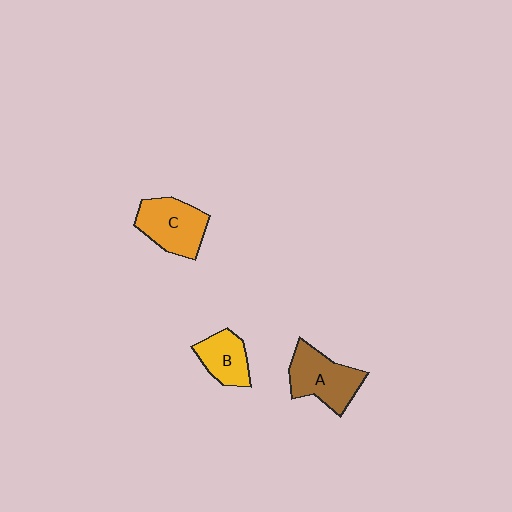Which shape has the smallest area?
Shape B (yellow).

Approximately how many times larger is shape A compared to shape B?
Approximately 1.5 times.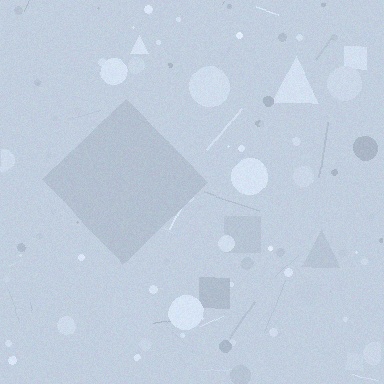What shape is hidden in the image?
A diamond is hidden in the image.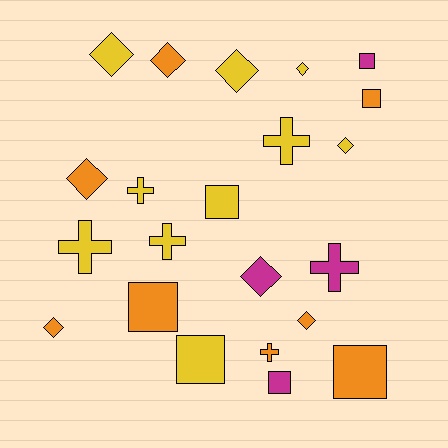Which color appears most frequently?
Yellow, with 10 objects.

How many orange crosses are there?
There is 1 orange cross.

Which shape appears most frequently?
Diamond, with 9 objects.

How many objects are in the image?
There are 22 objects.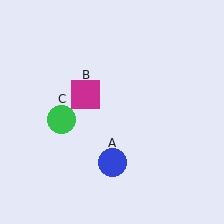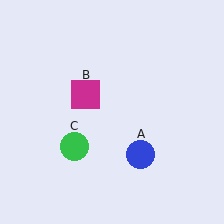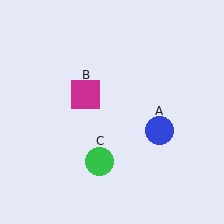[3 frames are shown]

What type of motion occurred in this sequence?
The blue circle (object A), green circle (object C) rotated counterclockwise around the center of the scene.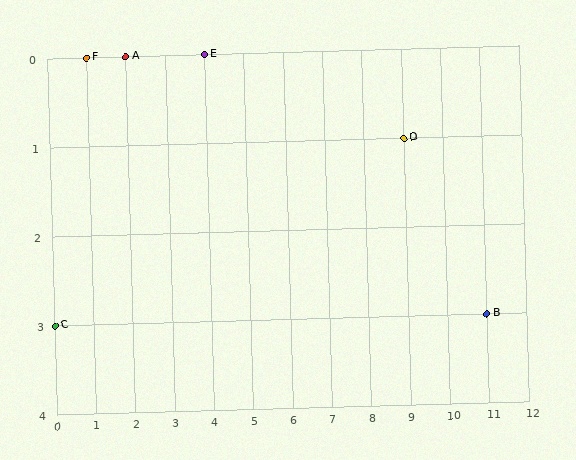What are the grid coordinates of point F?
Point F is at grid coordinates (1, 0).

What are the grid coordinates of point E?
Point E is at grid coordinates (4, 0).